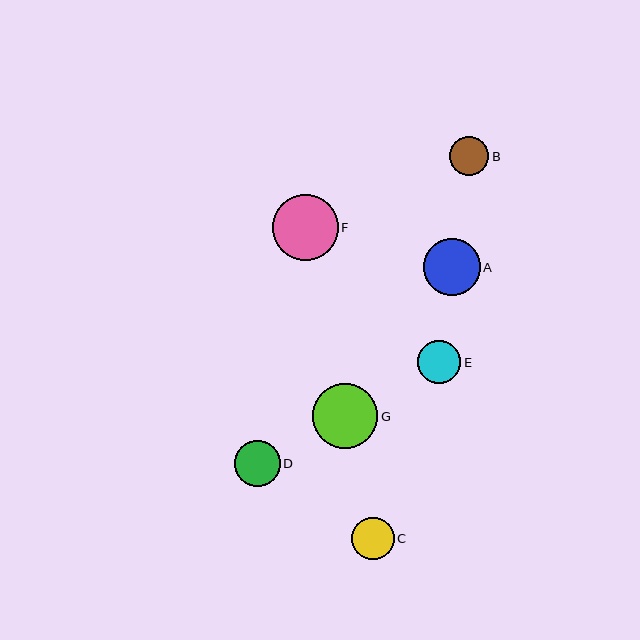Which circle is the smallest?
Circle B is the smallest with a size of approximately 39 pixels.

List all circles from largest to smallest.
From largest to smallest: F, G, A, D, E, C, B.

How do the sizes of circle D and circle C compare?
Circle D and circle C are approximately the same size.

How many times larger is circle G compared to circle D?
Circle G is approximately 1.4 times the size of circle D.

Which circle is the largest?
Circle F is the largest with a size of approximately 66 pixels.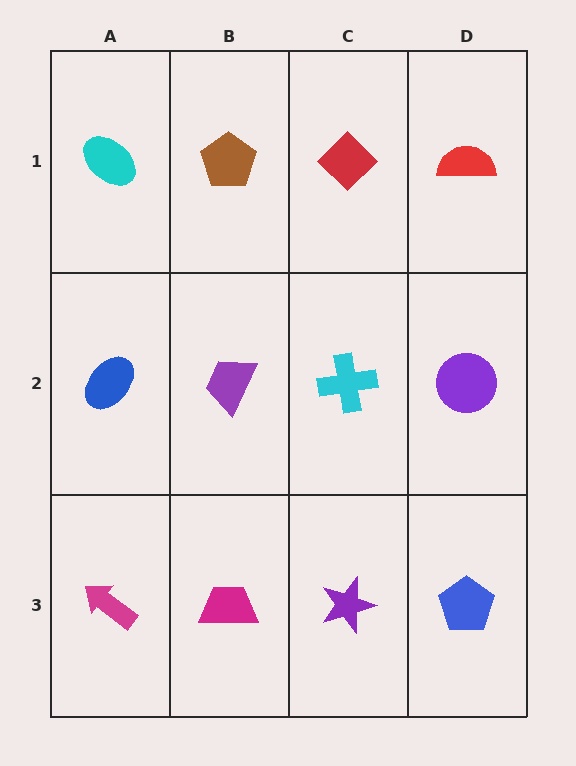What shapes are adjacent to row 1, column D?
A purple circle (row 2, column D), a red diamond (row 1, column C).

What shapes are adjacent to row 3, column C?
A cyan cross (row 2, column C), a magenta trapezoid (row 3, column B), a blue pentagon (row 3, column D).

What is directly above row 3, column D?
A purple circle.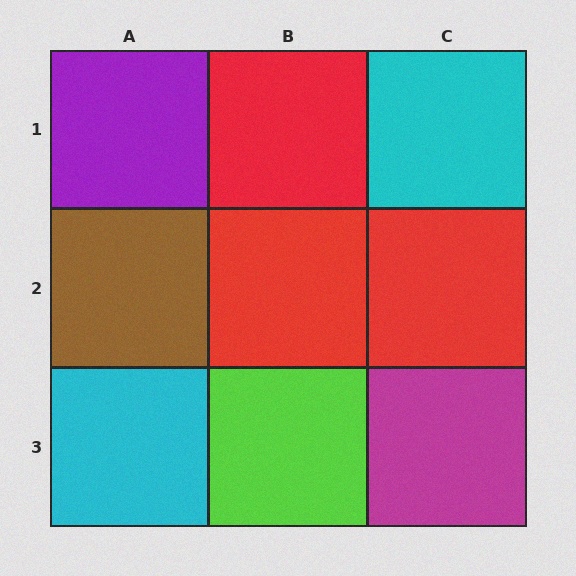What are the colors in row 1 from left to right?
Purple, red, cyan.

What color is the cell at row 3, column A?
Cyan.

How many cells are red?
3 cells are red.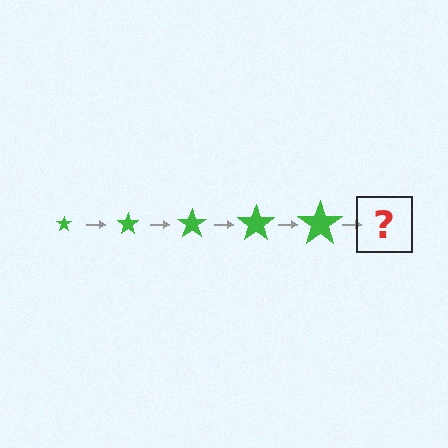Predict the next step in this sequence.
The next step is a green star, larger than the previous one.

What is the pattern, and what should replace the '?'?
The pattern is that the star gets progressively larger each step. The '?' should be a green star, larger than the previous one.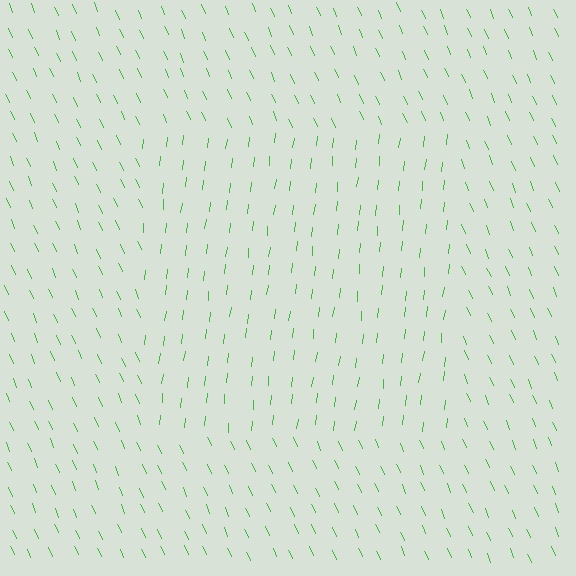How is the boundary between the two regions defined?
The boundary is defined purely by a change in line orientation (approximately 30 degrees difference). All lines are the same color and thickness.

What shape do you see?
I see a rectangle.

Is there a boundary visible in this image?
Yes, there is a texture boundary formed by a change in line orientation.